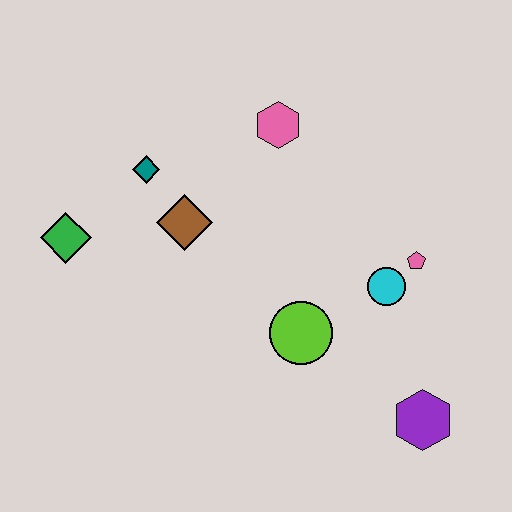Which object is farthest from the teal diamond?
The purple hexagon is farthest from the teal diamond.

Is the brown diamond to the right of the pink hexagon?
No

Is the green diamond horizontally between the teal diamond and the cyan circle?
No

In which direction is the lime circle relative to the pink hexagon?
The lime circle is below the pink hexagon.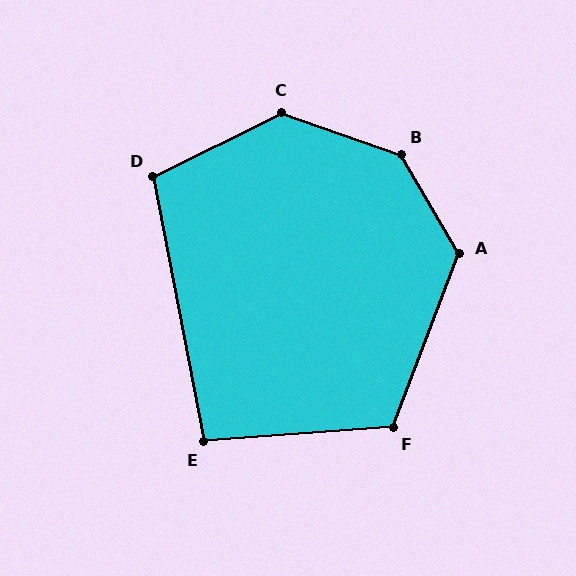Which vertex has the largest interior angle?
B, at approximately 140 degrees.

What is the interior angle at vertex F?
Approximately 115 degrees (obtuse).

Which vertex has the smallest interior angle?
E, at approximately 97 degrees.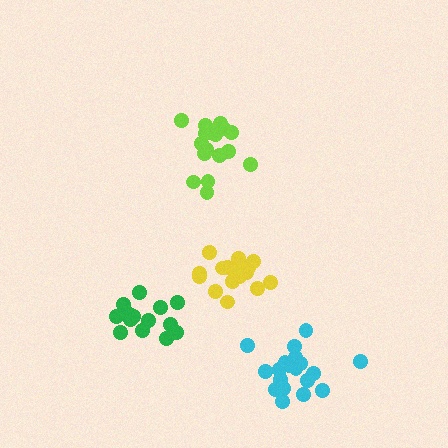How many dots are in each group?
Group 1: 20 dots, Group 2: 14 dots, Group 3: 17 dots, Group 4: 17 dots (68 total).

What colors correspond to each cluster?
The clusters are colored: cyan, green, lime, yellow.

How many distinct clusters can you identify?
There are 4 distinct clusters.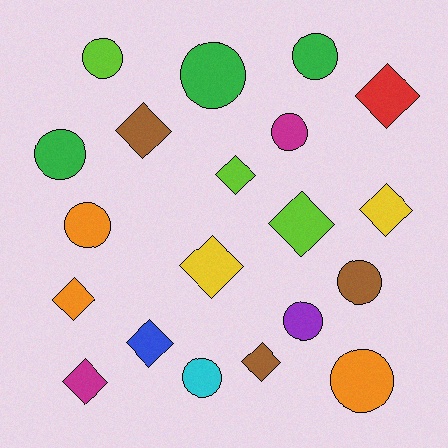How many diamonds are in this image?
There are 10 diamonds.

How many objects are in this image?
There are 20 objects.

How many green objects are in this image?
There are 3 green objects.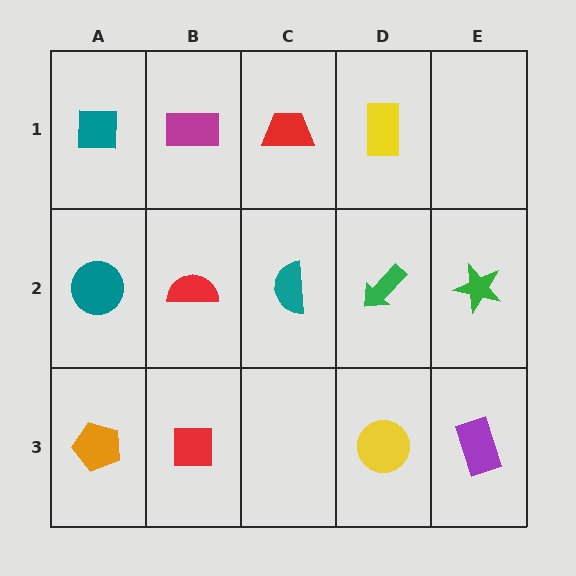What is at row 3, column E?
A purple rectangle.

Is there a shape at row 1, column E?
No, that cell is empty.